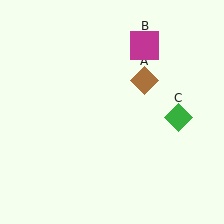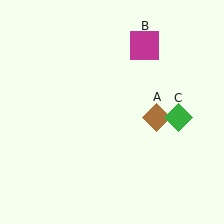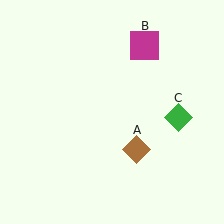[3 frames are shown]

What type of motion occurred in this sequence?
The brown diamond (object A) rotated clockwise around the center of the scene.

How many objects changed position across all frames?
1 object changed position: brown diamond (object A).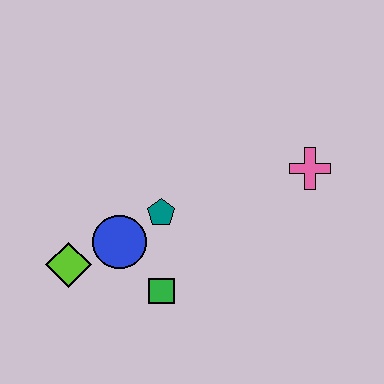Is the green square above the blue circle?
No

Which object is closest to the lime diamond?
The blue circle is closest to the lime diamond.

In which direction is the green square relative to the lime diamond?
The green square is to the right of the lime diamond.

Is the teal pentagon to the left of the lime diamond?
No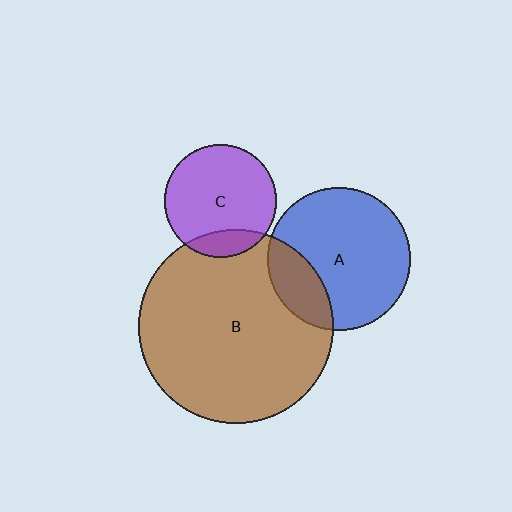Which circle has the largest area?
Circle B (brown).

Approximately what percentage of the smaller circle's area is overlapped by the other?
Approximately 20%.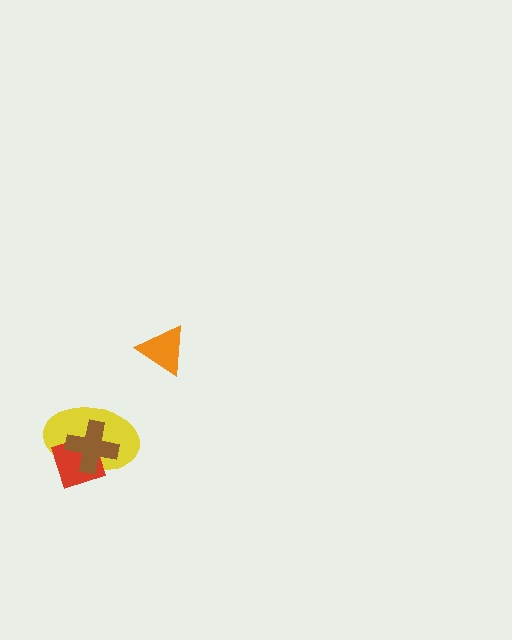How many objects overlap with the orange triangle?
0 objects overlap with the orange triangle.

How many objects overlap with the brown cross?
2 objects overlap with the brown cross.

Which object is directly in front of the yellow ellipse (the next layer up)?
The red diamond is directly in front of the yellow ellipse.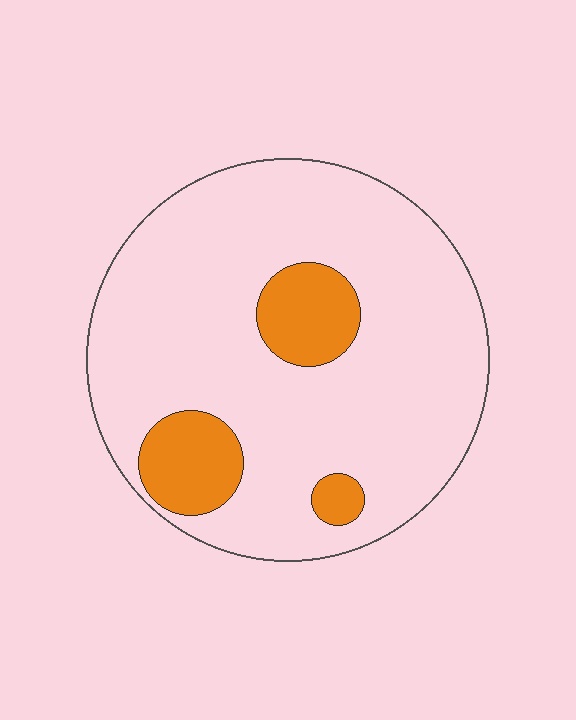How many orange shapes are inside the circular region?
3.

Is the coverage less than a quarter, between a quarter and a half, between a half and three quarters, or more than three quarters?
Less than a quarter.